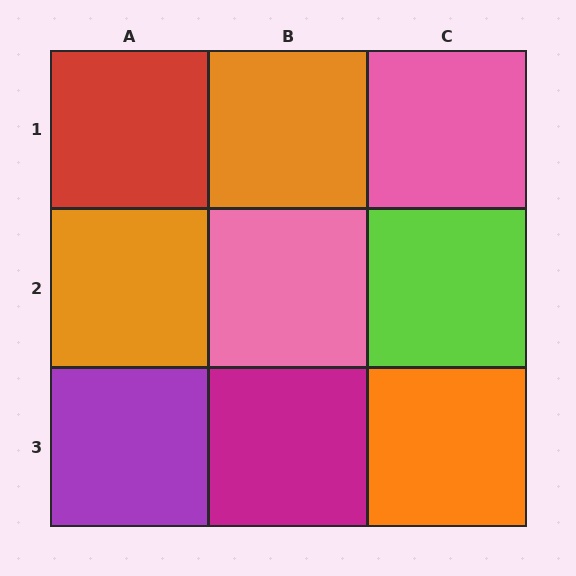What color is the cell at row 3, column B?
Magenta.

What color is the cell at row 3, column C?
Orange.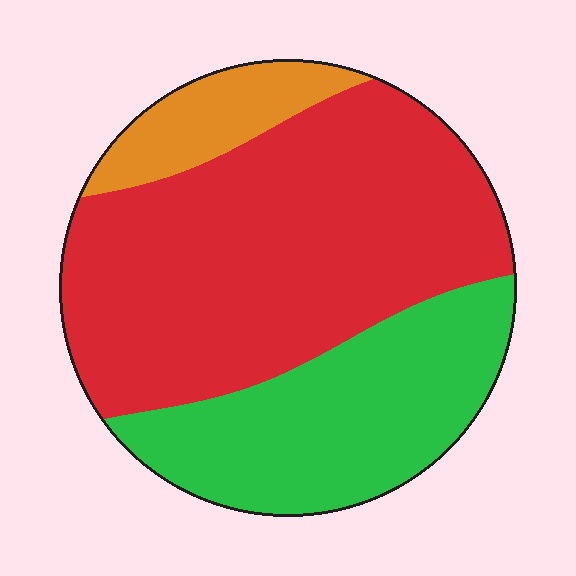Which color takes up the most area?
Red, at roughly 60%.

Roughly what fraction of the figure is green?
Green covers around 30% of the figure.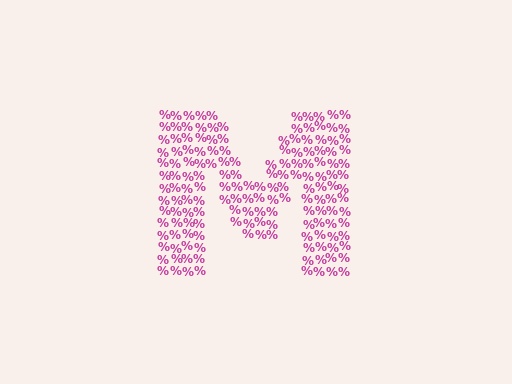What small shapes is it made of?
It is made of small percent signs.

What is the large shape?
The large shape is the letter M.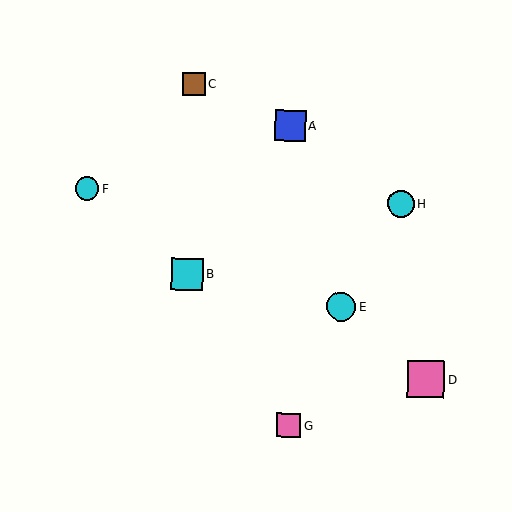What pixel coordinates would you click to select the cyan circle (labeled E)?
Click at (341, 306) to select the cyan circle E.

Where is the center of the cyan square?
The center of the cyan square is at (187, 274).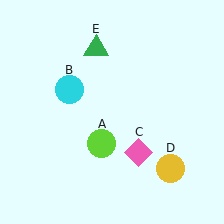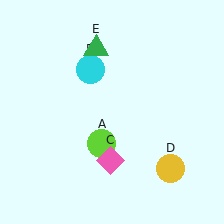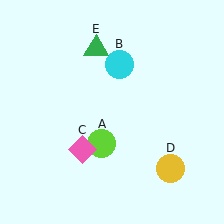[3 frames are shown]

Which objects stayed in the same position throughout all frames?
Lime circle (object A) and yellow circle (object D) and green triangle (object E) remained stationary.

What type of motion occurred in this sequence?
The cyan circle (object B), pink diamond (object C) rotated clockwise around the center of the scene.